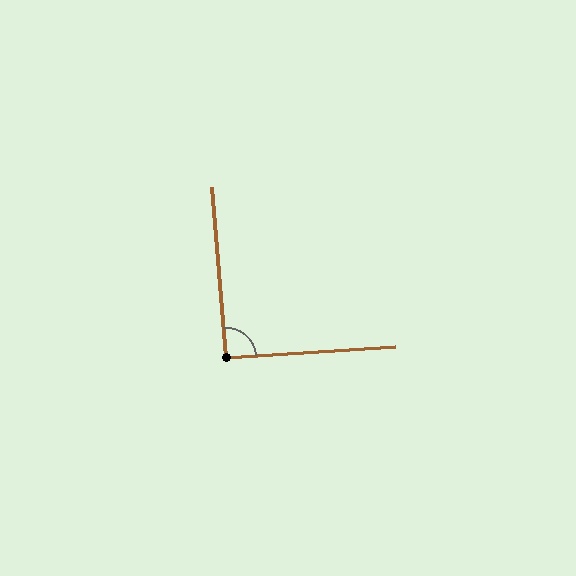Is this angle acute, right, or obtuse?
It is approximately a right angle.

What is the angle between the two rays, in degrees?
Approximately 91 degrees.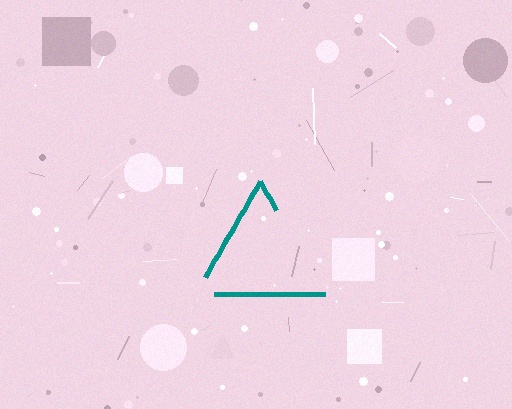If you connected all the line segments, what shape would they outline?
They would outline a triangle.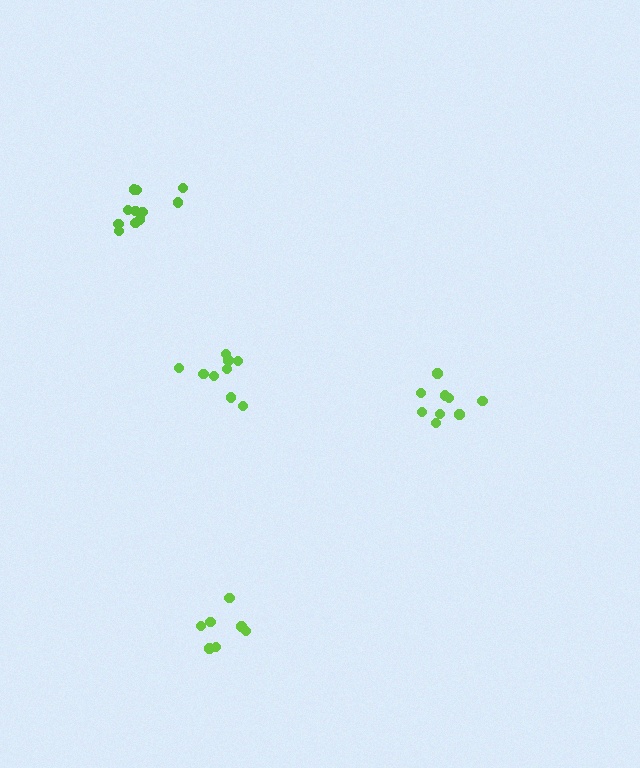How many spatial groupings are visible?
There are 4 spatial groupings.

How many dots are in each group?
Group 1: 7 dots, Group 2: 9 dots, Group 3: 9 dots, Group 4: 11 dots (36 total).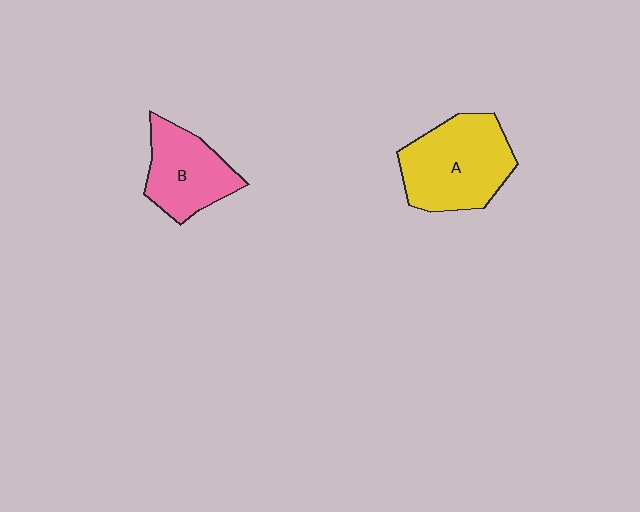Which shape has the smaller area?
Shape B (pink).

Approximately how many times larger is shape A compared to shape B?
Approximately 1.4 times.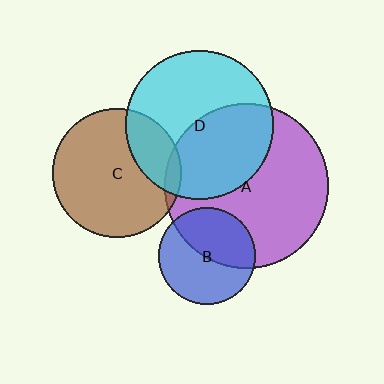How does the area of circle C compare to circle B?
Approximately 1.8 times.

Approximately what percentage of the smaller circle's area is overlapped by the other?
Approximately 25%.